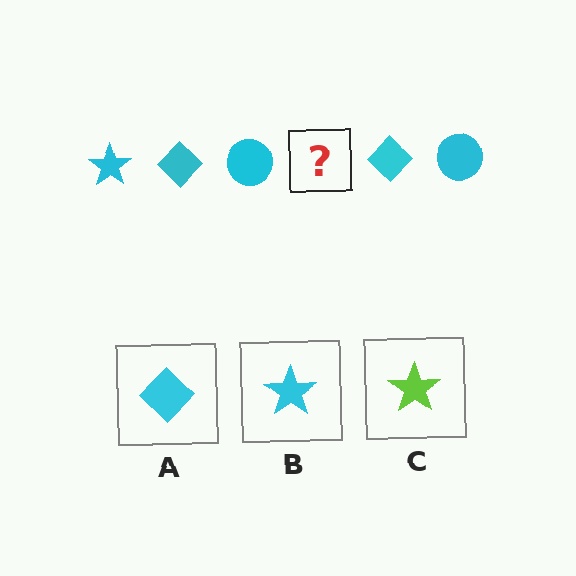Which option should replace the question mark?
Option B.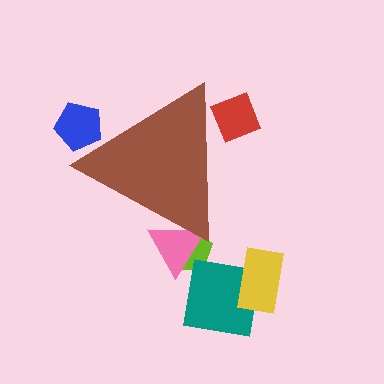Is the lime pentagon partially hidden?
Yes, the lime pentagon is partially hidden behind the brown triangle.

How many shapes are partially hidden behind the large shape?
4 shapes are partially hidden.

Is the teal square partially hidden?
No, the teal square is fully visible.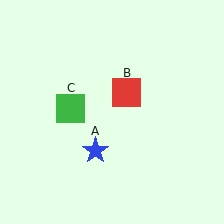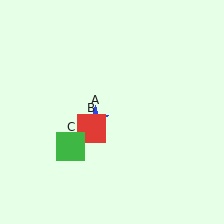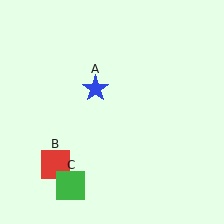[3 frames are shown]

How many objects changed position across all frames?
3 objects changed position: blue star (object A), red square (object B), green square (object C).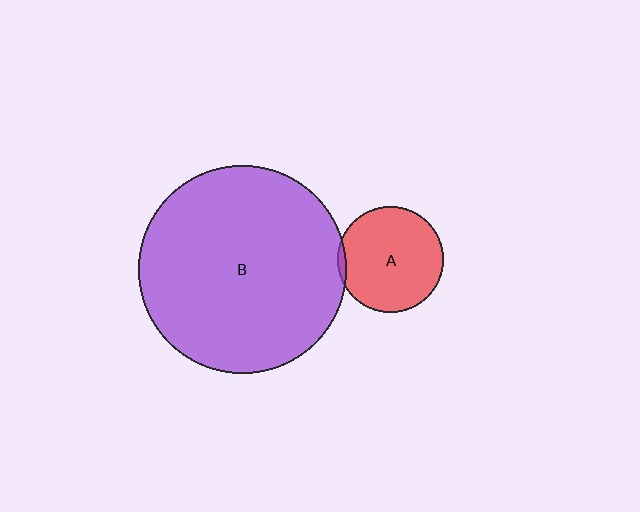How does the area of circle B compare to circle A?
Approximately 3.8 times.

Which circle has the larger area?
Circle B (purple).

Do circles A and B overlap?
Yes.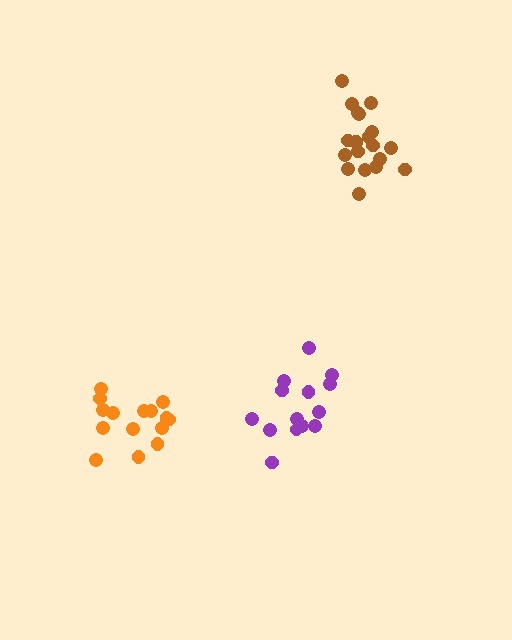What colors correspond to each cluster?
The clusters are colored: brown, purple, orange.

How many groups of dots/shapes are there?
There are 3 groups.